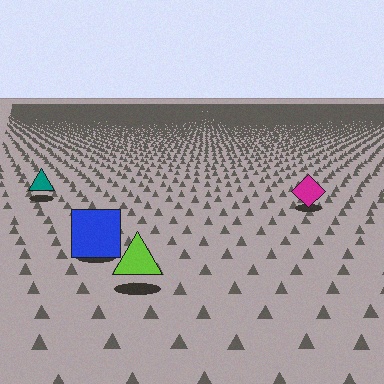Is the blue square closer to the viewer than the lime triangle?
No. The lime triangle is closer — you can tell from the texture gradient: the ground texture is coarser near it.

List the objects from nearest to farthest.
From nearest to farthest: the lime triangle, the blue square, the magenta diamond, the teal triangle.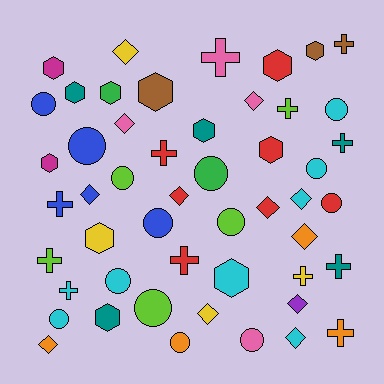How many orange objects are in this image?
There are 4 orange objects.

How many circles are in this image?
There are 14 circles.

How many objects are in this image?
There are 50 objects.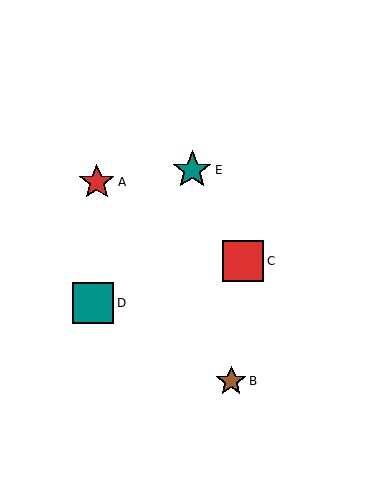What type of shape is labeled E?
Shape E is a teal star.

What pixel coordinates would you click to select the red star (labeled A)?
Click at (97, 182) to select the red star A.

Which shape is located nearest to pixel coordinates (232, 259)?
The red square (labeled C) at (243, 261) is nearest to that location.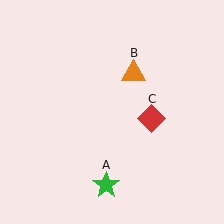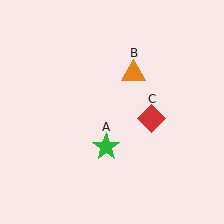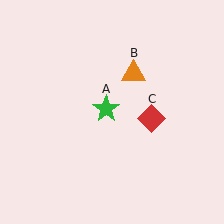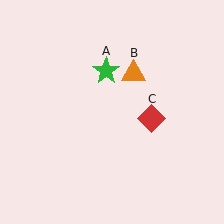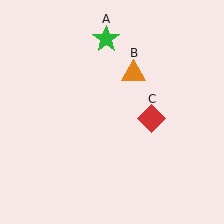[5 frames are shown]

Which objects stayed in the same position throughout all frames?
Orange triangle (object B) and red diamond (object C) remained stationary.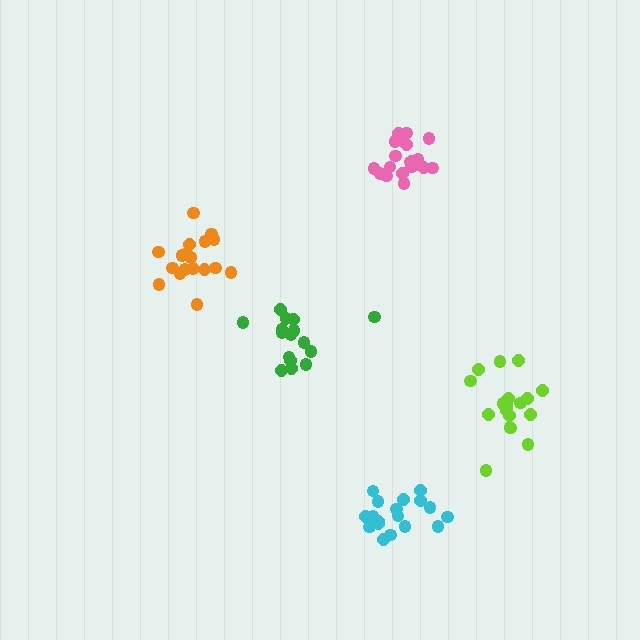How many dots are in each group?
Group 1: 16 dots, Group 2: 18 dots, Group 3: 20 dots, Group 4: 19 dots, Group 5: 18 dots (91 total).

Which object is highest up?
The pink cluster is topmost.